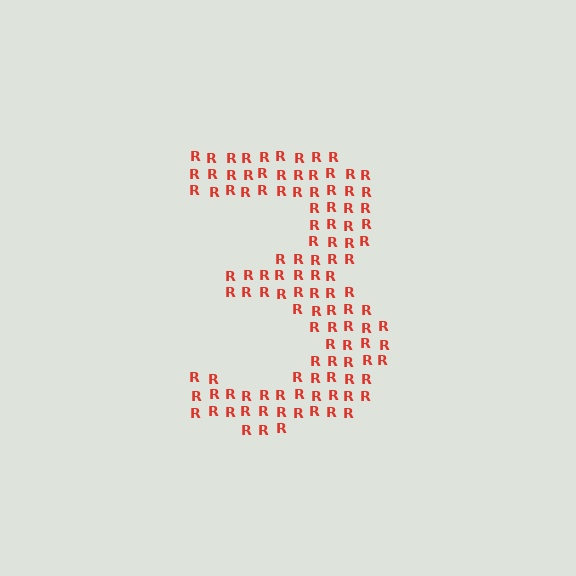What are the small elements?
The small elements are letter R's.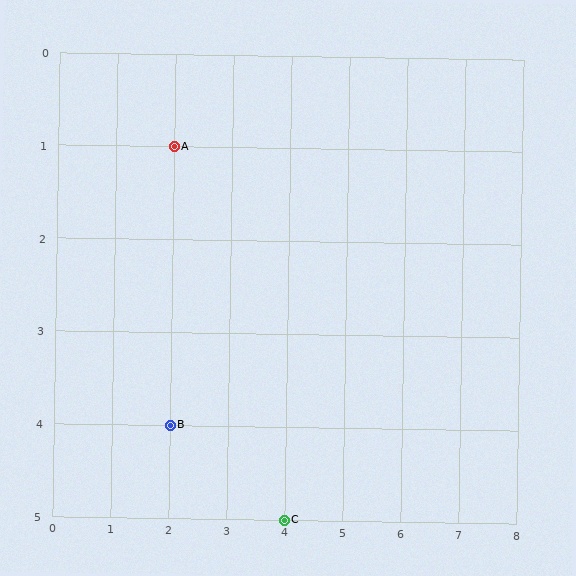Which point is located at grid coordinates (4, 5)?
Point C is at (4, 5).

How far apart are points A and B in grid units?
Points A and B are 3 rows apart.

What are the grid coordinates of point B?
Point B is at grid coordinates (2, 4).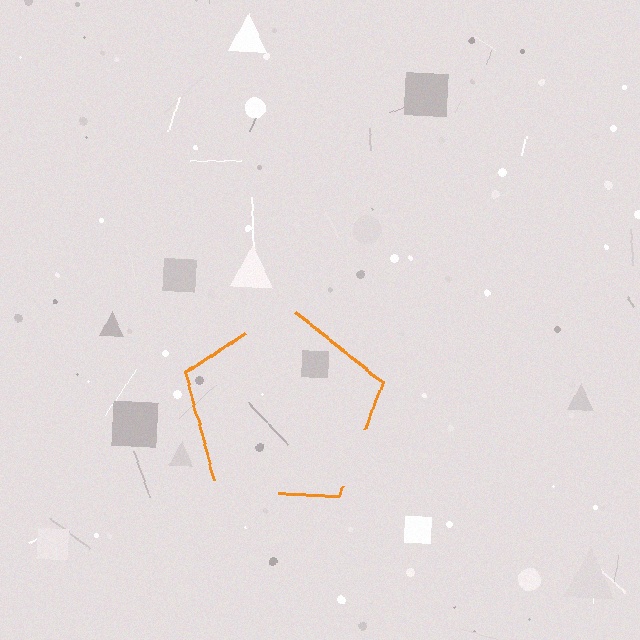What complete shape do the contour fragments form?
The contour fragments form a pentagon.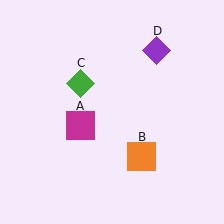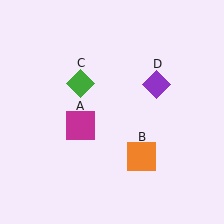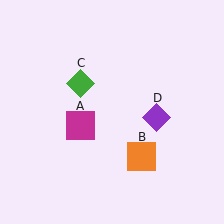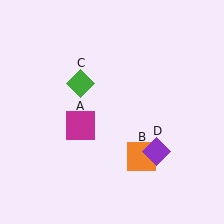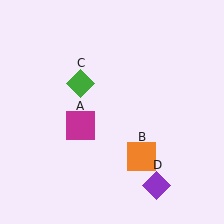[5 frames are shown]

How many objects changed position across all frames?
1 object changed position: purple diamond (object D).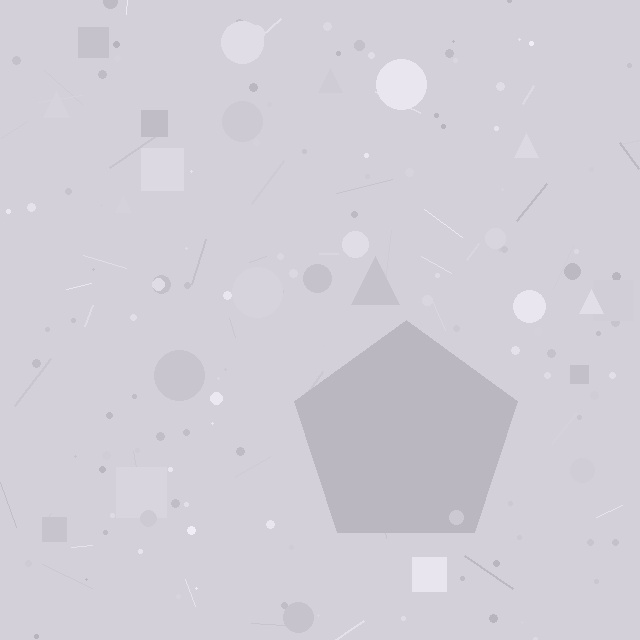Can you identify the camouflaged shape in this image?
The camouflaged shape is a pentagon.